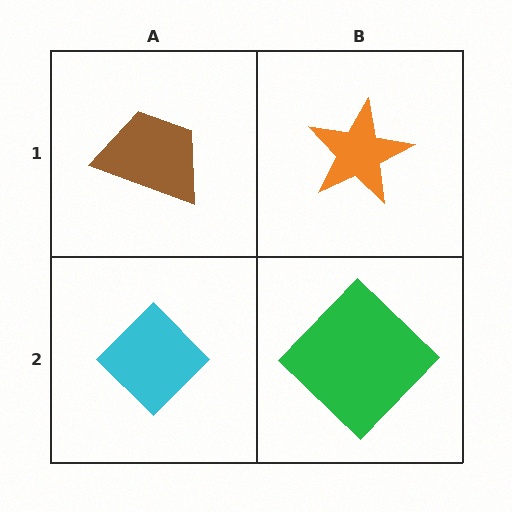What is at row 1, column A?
A brown trapezoid.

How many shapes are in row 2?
2 shapes.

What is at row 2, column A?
A cyan diamond.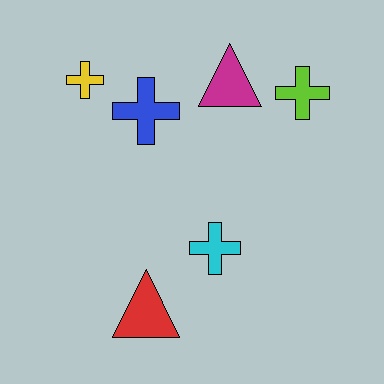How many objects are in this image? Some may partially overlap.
There are 6 objects.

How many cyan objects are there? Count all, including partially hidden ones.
There is 1 cyan object.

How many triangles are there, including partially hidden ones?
There are 2 triangles.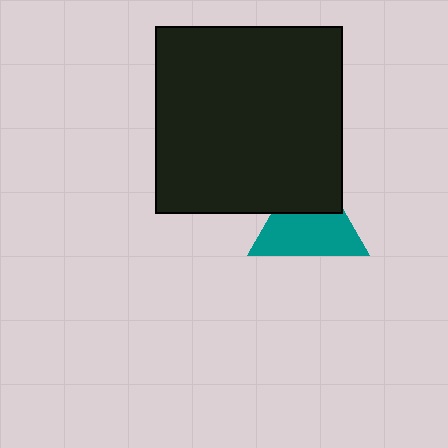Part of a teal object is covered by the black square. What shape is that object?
It is a triangle.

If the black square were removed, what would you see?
You would see the complete teal triangle.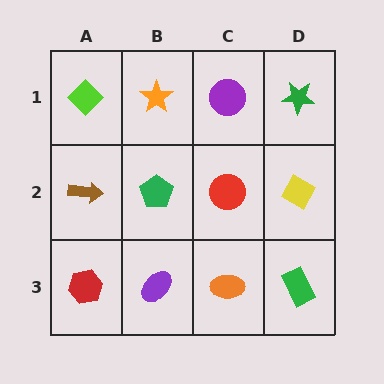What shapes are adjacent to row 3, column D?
A yellow diamond (row 2, column D), an orange ellipse (row 3, column C).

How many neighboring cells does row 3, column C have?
3.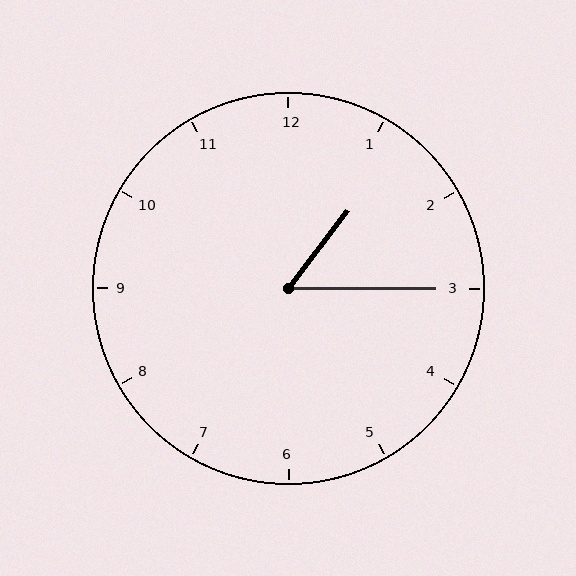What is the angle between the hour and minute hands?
Approximately 52 degrees.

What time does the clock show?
1:15.